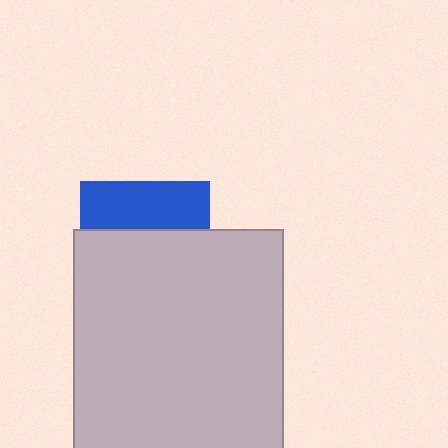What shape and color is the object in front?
The object in front is a light gray rectangle.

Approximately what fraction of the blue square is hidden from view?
Roughly 63% of the blue square is hidden behind the light gray rectangle.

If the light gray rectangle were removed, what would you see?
You would see the complete blue square.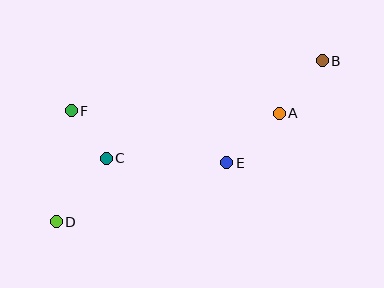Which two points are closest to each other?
Points C and F are closest to each other.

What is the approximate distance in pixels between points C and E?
The distance between C and E is approximately 121 pixels.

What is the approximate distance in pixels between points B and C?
The distance between B and C is approximately 237 pixels.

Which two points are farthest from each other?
Points B and D are farthest from each other.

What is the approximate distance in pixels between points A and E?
The distance between A and E is approximately 72 pixels.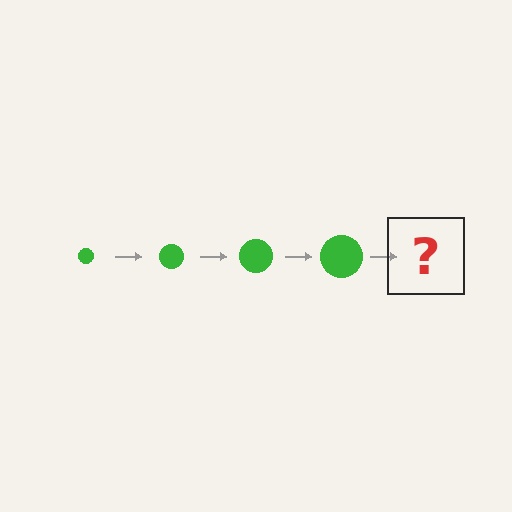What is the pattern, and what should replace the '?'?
The pattern is that the circle gets progressively larger each step. The '?' should be a green circle, larger than the previous one.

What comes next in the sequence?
The next element should be a green circle, larger than the previous one.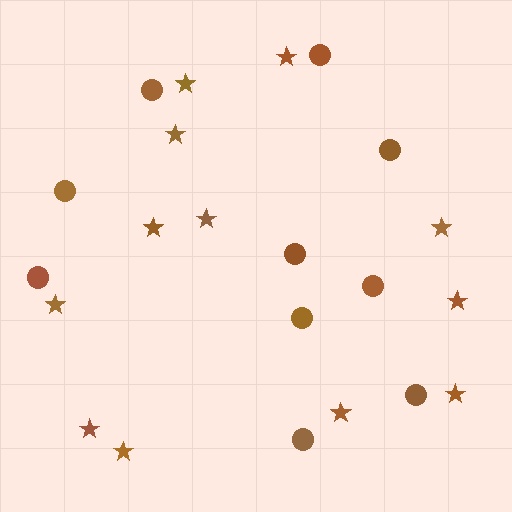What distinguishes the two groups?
There are 2 groups: one group of circles (10) and one group of stars (12).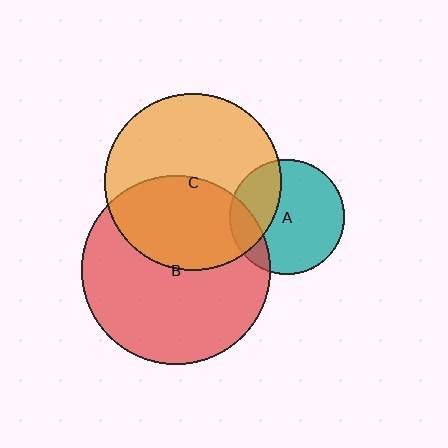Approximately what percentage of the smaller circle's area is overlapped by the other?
Approximately 45%.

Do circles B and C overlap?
Yes.